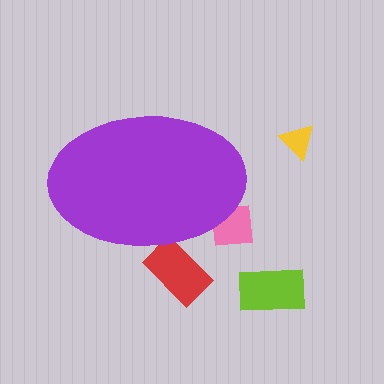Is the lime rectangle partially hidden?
No, the lime rectangle is fully visible.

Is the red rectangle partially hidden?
Yes, the red rectangle is partially hidden behind the purple ellipse.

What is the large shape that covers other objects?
A purple ellipse.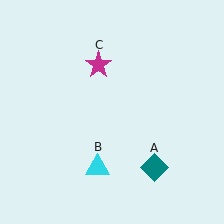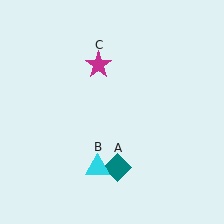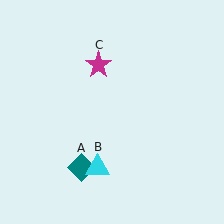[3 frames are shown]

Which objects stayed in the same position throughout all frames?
Cyan triangle (object B) and magenta star (object C) remained stationary.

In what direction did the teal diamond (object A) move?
The teal diamond (object A) moved left.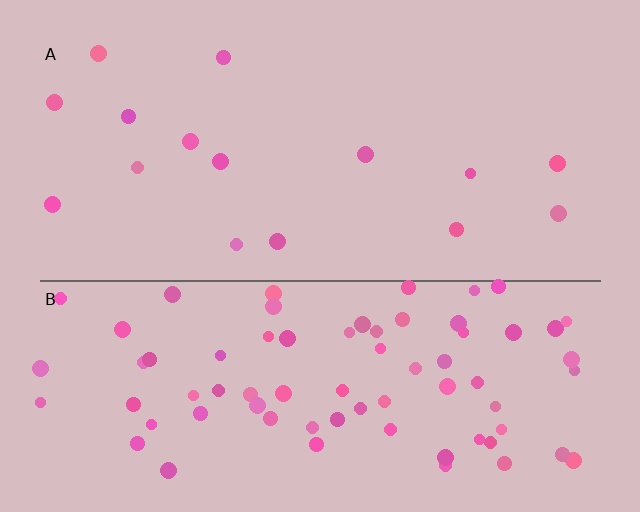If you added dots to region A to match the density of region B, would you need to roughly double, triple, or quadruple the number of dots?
Approximately quadruple.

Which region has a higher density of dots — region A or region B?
B (the bottom).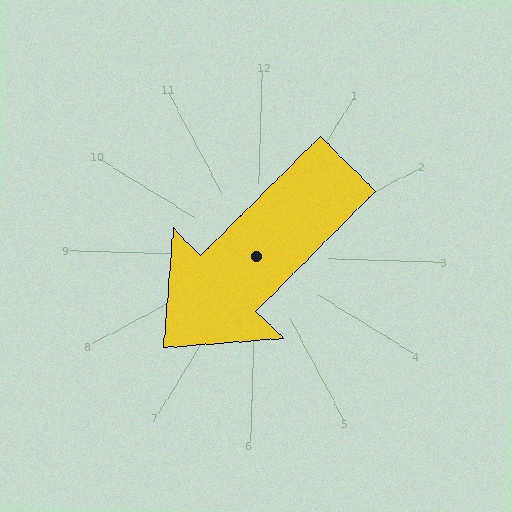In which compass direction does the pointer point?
Southwest.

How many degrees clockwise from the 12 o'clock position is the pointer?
Approximately 223 degrees.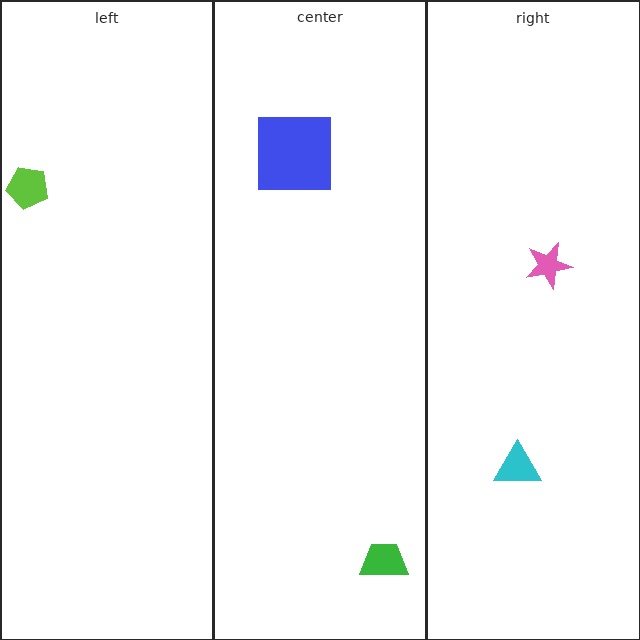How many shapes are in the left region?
1.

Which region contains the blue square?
The center region.